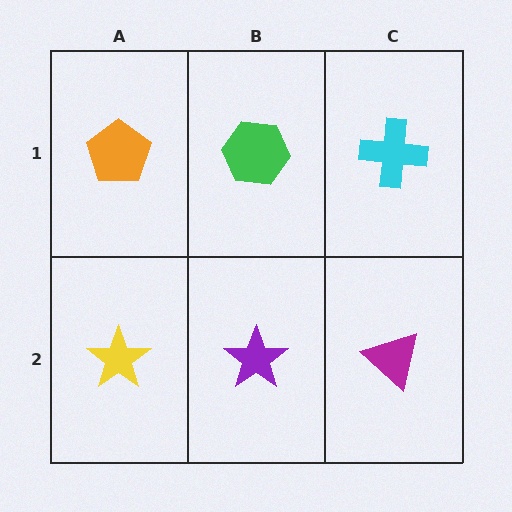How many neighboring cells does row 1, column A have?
2.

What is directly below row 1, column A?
A yellow star.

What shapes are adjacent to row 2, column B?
A green hexagon (row 1, column B), a yellow star (row 2, column A), a magenta triangle (row 2, column C).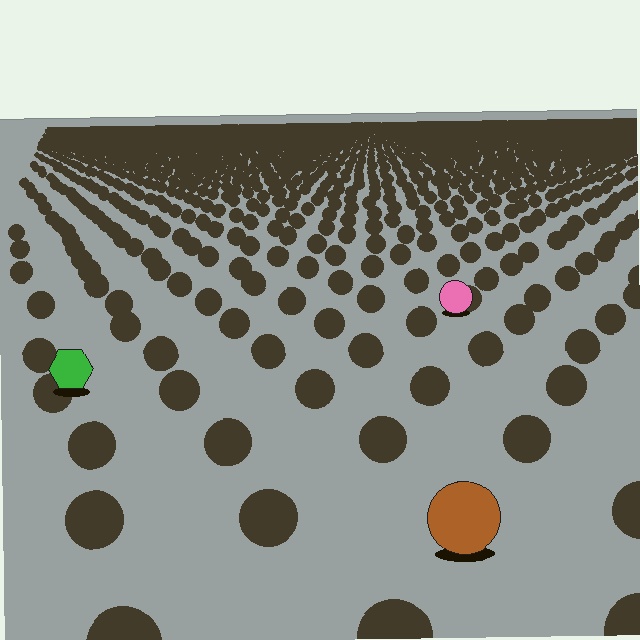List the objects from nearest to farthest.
From nearest to farthest: the brown circle, the green hexagon, the pink circle.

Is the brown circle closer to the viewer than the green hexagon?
Yes. The brown circle is closer — you can tell from the texture gradient: the ground texture is coarser near it.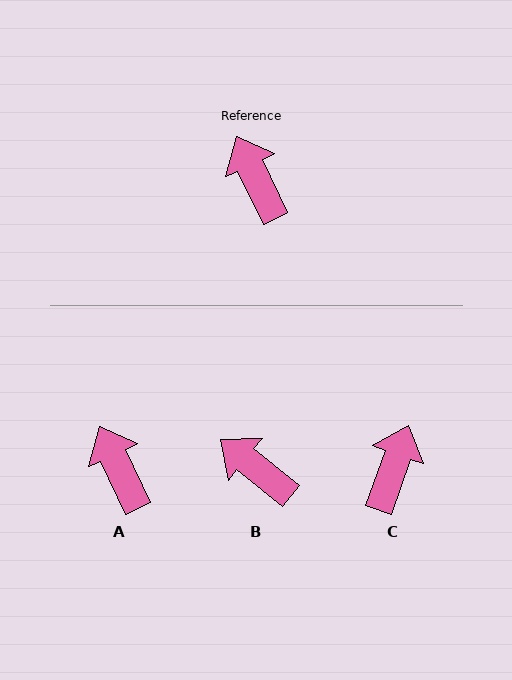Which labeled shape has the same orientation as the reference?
A.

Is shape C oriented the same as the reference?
No, it is off by about 45 degrees.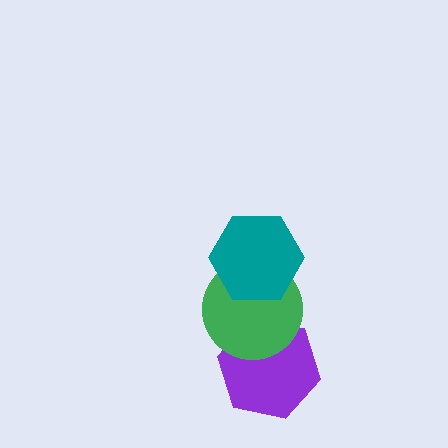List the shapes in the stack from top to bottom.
From top to bottom: the teal hexagon, the green circle, the purple hexagon.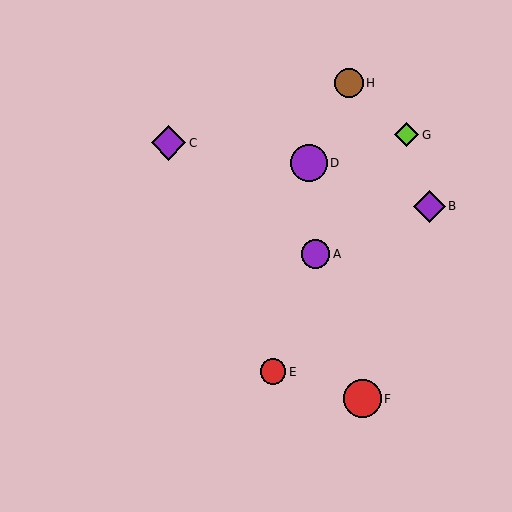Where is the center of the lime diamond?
The center of the lime diamond is at (406, 135).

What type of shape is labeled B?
Shape B is a purple diamond.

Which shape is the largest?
The red circle (labeled F) is the largest.